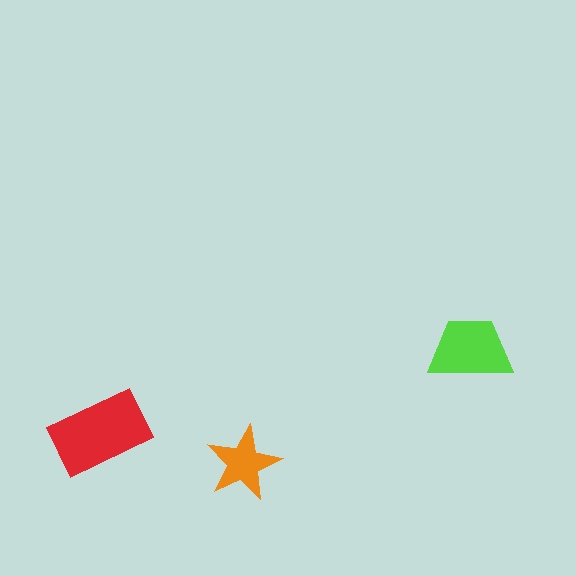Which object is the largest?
The red rectangle.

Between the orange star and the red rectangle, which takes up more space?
The red rectangle.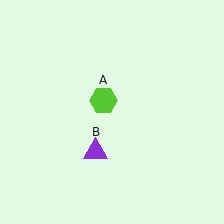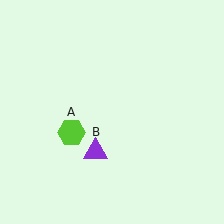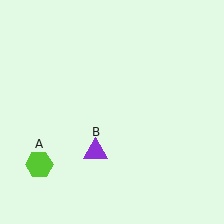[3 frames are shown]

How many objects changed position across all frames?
1 object changed position: lime hexagon (object A).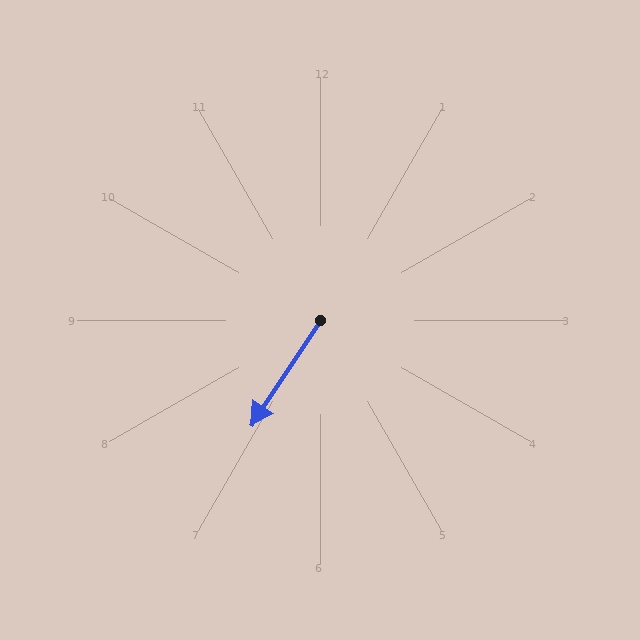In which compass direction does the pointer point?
Southwest.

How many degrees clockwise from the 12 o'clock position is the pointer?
Approximately 213 degrees.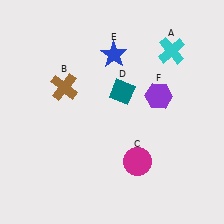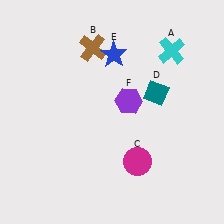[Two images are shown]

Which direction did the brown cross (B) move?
The brown cross (B) moved up.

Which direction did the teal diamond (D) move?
The teal diamond (D) moved right.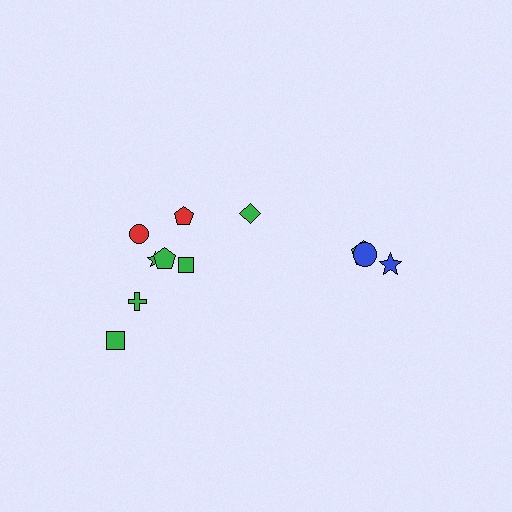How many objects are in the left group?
There are 7 objects.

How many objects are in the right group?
There are 4 objects.